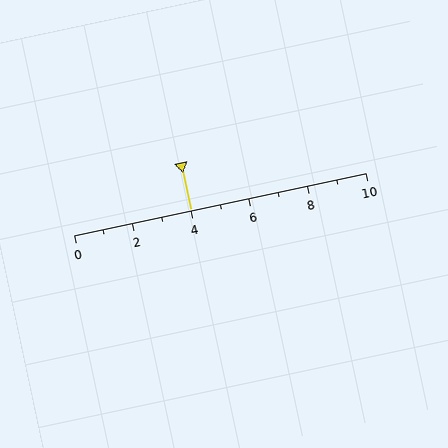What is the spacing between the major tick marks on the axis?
The major ticks are spaced 2 apart.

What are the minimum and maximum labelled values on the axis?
The axis runs from 0 to 10.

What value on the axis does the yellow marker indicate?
The marker indicates approximately 4.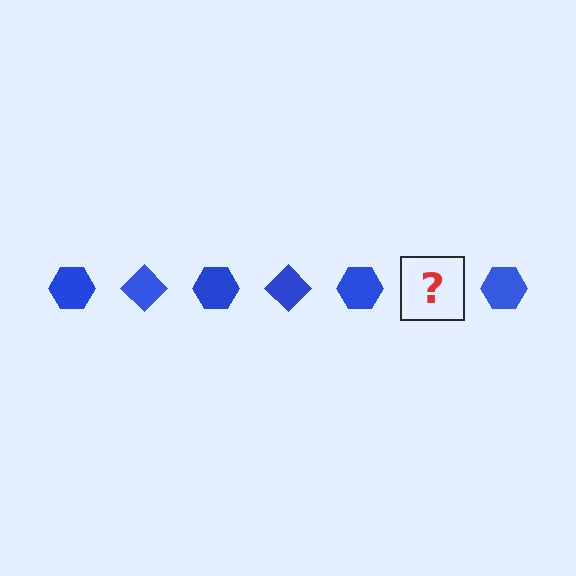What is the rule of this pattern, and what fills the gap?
The rule is that the pattern cycles through hexagon, diamond shapes in blue. The gap should be filled with a blue diamond.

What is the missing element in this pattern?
The missing element is a blue diamond.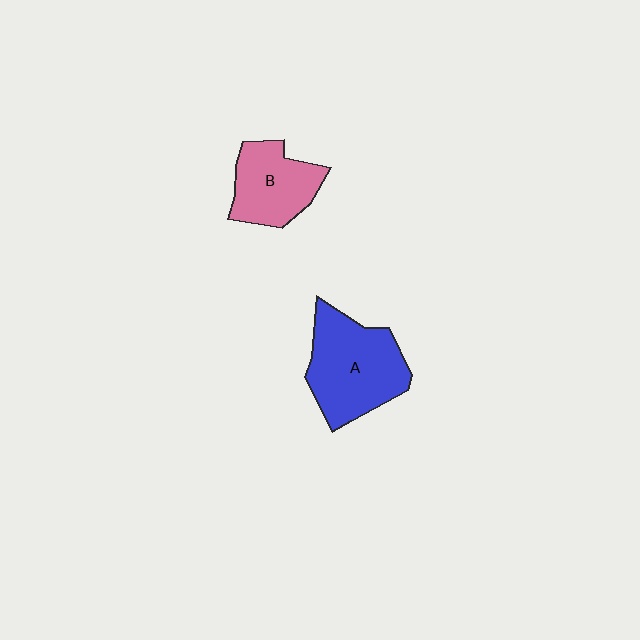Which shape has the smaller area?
Shape B (pink).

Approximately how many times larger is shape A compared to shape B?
Approximately 1.4 times.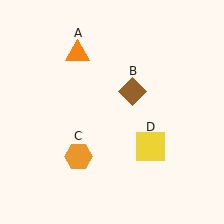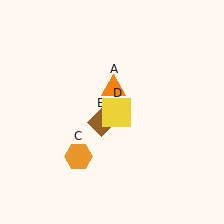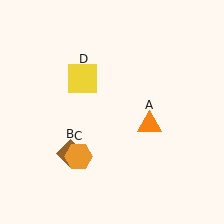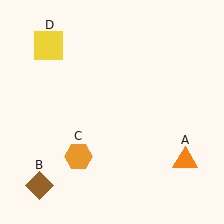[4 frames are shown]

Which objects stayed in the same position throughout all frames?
Orange hexagon (object C) remained stationary.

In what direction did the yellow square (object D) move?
The yellow square (object D) moved up and to the left.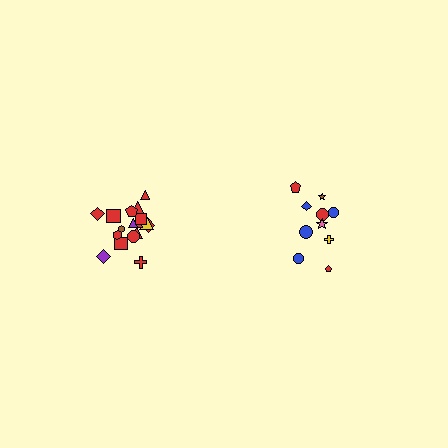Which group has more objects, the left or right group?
The left group.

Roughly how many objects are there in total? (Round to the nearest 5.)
Roughly 30 objects in total.